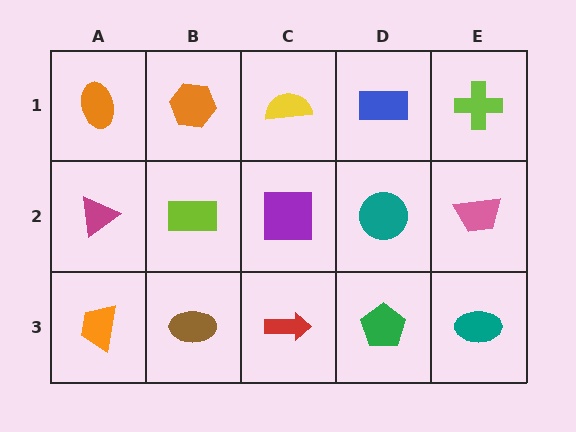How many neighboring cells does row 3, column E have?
2.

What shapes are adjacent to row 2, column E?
A lime cross (row 1, column E), a teal ellipse (row 3, column E), a teal circle (row 2, column D).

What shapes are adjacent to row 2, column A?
An orange ellipse (row 1, column A), an orange trapezoid (row 3, column A), a lime rectangle (row 2, column B).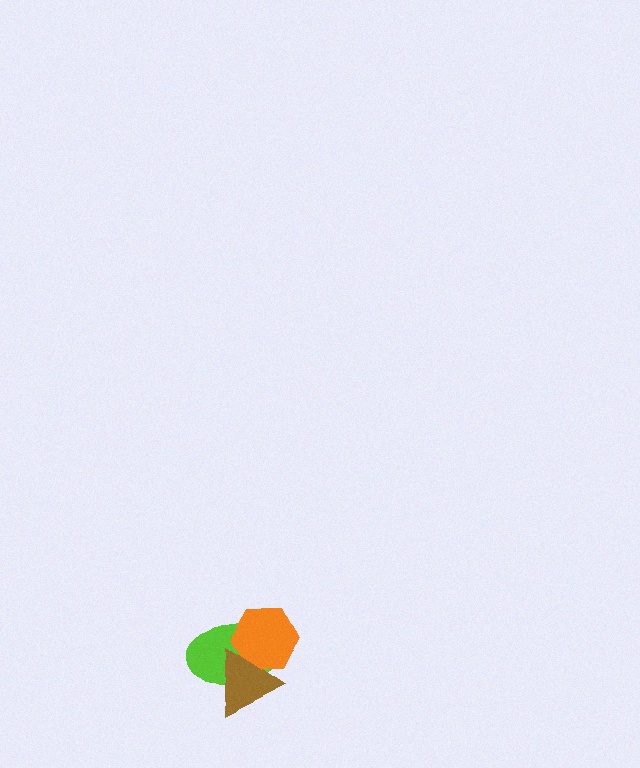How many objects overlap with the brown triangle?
2 objects overlap with the brown triangle.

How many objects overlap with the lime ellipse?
2 objects overlap with the lime ellipse.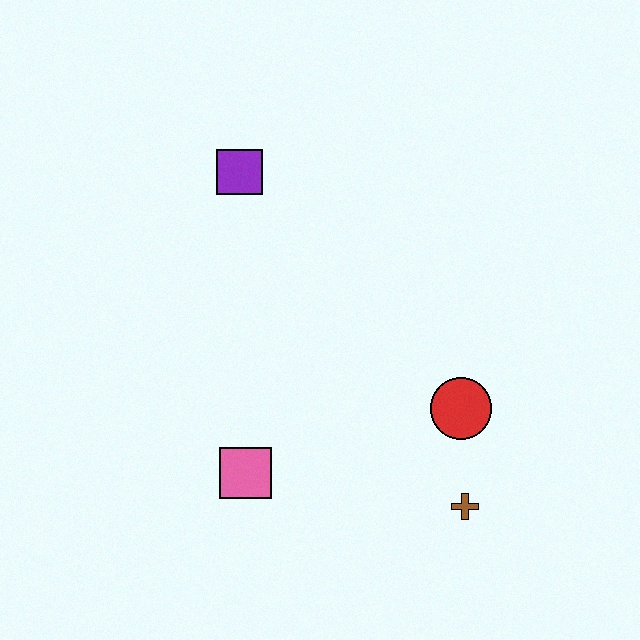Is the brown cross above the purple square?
No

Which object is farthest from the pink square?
The purple square is farthest from the pink square.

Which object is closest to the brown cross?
The red circle is closest to the brown cross.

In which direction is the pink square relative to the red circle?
The pink square is to the left of the red circle.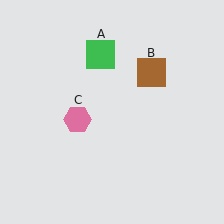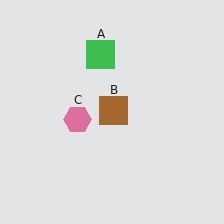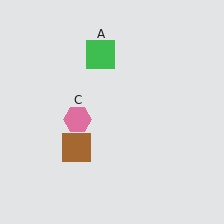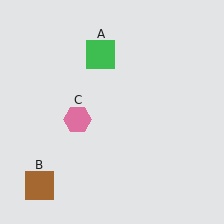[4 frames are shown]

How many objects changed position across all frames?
1 object changed position: brown square (object B).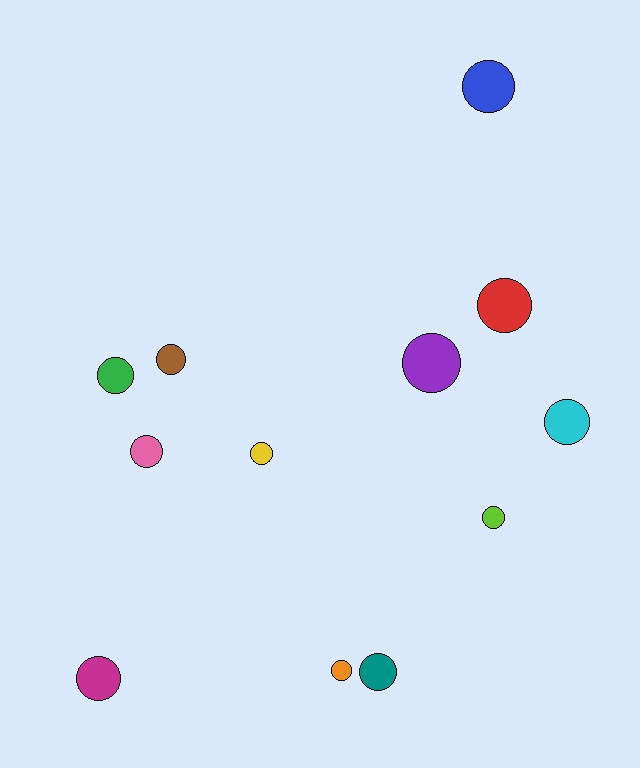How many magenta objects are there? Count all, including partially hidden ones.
There is 1 magenta object.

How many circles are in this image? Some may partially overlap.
There are 12 circles.